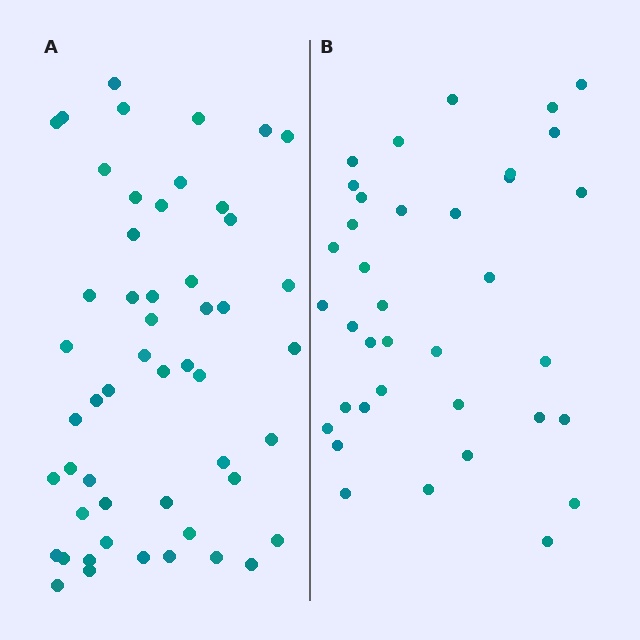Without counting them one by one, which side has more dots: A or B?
Region A (the left region) has more dots.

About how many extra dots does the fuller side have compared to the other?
Region A has approximately 15 more dots than region B.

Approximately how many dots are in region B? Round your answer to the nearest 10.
About 40 dots. (The exact count is 37, which rounds to 40.)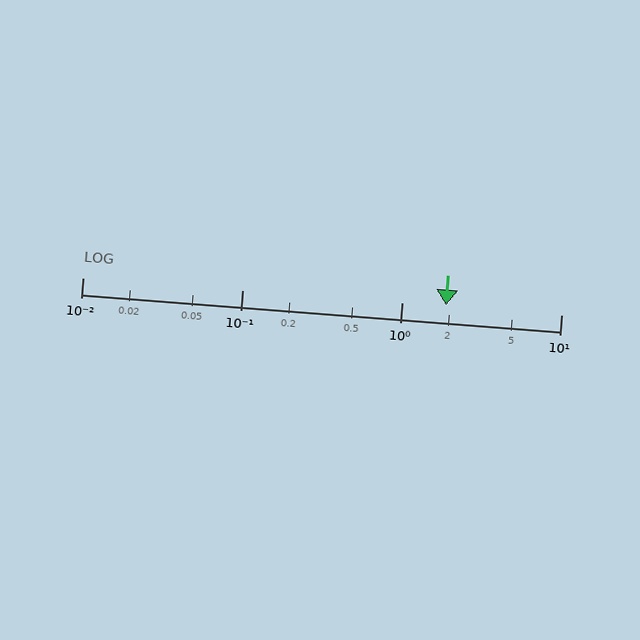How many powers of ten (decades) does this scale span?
The scale spans 3 decades, from 0.01 to 10.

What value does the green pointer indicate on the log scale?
The pointer indicates approximately 1.9.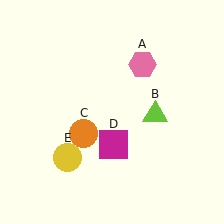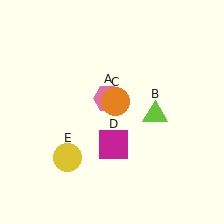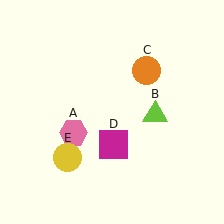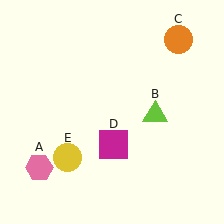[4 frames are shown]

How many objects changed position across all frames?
2 objects changed position: pink hexagon (object A), orange circle (object C).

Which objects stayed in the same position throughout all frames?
Lime triangle (object B) and magenta square (object D) and yellow circle (object E) remained stationary.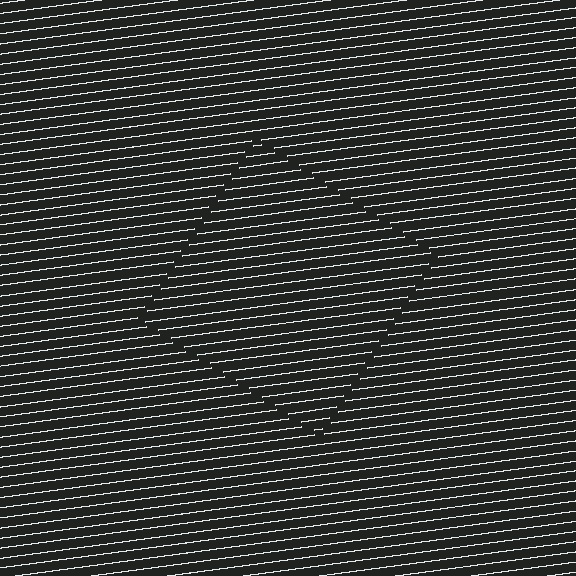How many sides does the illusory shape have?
4 sides — the line-ends trace a square.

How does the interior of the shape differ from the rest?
The interior of the shape contains the same grating, shifted by half a period — the contour is defined by the phase discontinuity where line-ends from the inner and outer gratings abut.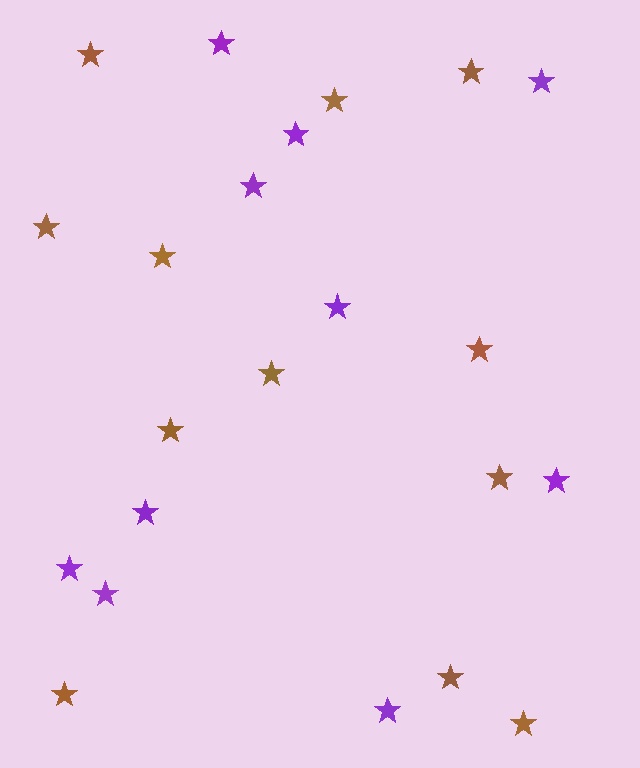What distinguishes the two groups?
There are 2 groups: one group of purple stars (10) and one group of brown stars (12).